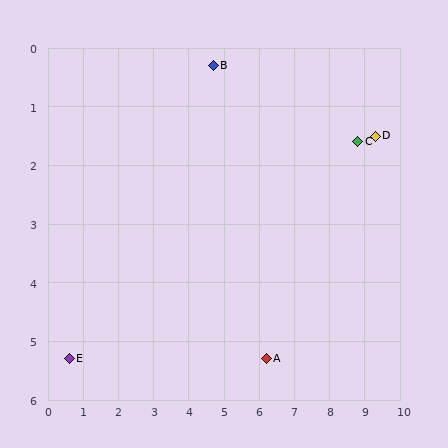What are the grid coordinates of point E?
Point E is at approximately (0.6, 5.3).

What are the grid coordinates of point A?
Point A is at approximately (6.2, 5.3).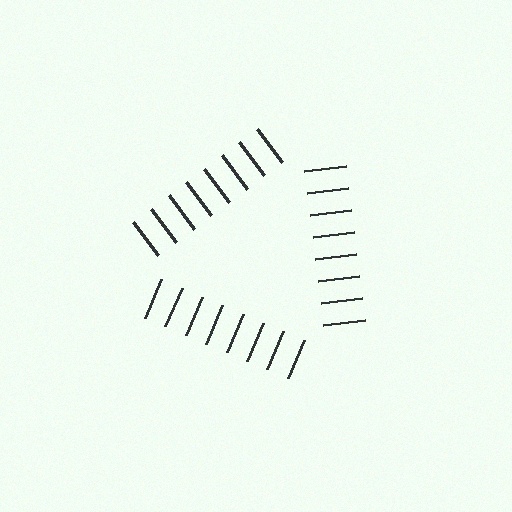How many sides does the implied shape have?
3 sides — the line-ends trace a triangle.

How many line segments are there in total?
24 — 8 along each of the 3 edges.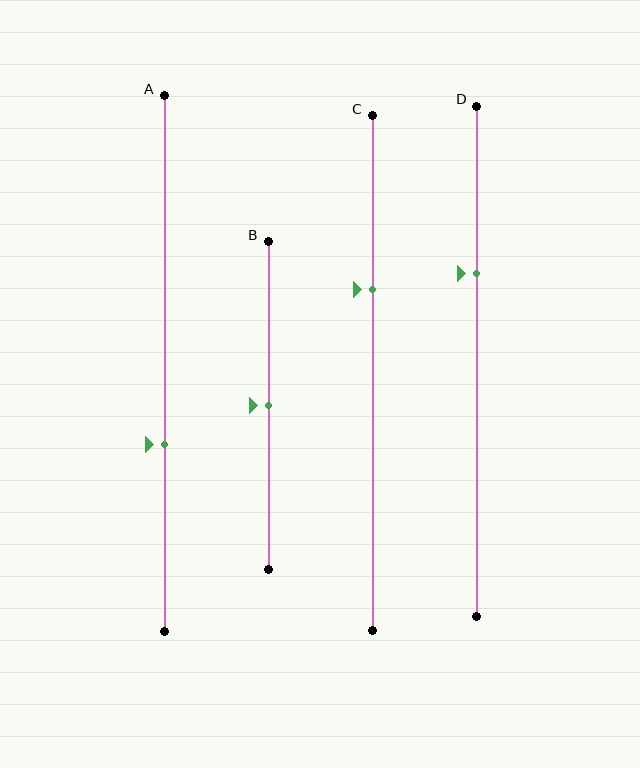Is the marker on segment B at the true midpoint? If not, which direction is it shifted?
Yes, the marker on segment B is at the true midpoint.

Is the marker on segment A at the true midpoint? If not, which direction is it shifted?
No, the marker on segment A is shifted downward by about 15% of the segment length.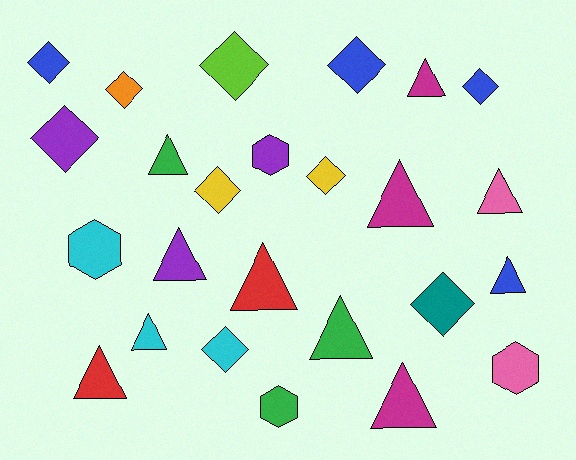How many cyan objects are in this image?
There are 3 cyan objects.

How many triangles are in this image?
There are 11 triangles.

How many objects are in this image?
There are 25 objects.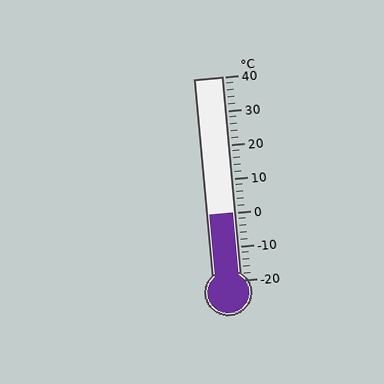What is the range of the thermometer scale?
The thermometer scale ranges from -20°C to 40°C.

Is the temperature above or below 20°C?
The temperature is below 20°C.